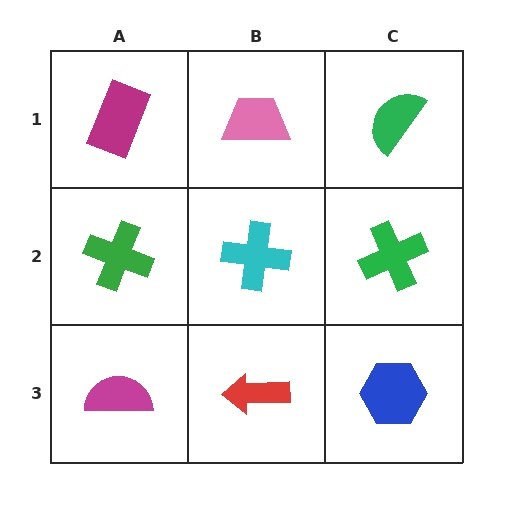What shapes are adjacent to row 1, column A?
A green cross (row 2, column A), a pink trapezoid (row 1, column B).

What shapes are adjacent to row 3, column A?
A green cross (row 2, column A), a red arrow (row 3, column B).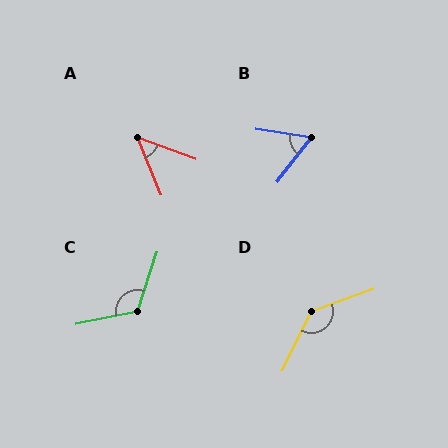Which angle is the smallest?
A, at approximately 47 degrees.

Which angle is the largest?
D, at approximately 136 degrees.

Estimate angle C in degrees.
Approximately 119 degrees.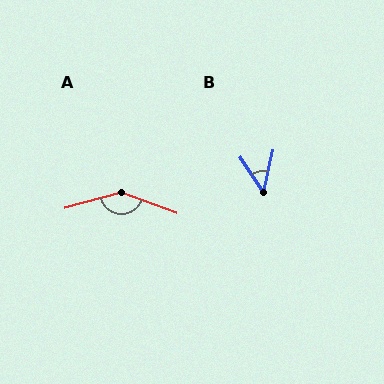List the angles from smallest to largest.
B (46°), A (144°).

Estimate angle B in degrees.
Approximately 46 degrees.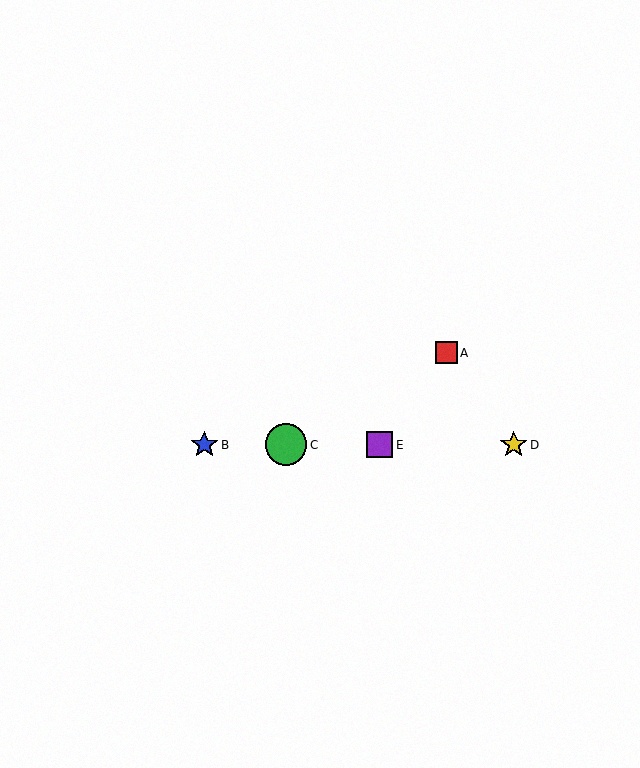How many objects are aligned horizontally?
4 objects (B, C, D, E) are aligned horizontally.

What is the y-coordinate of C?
Object C is at y≈445.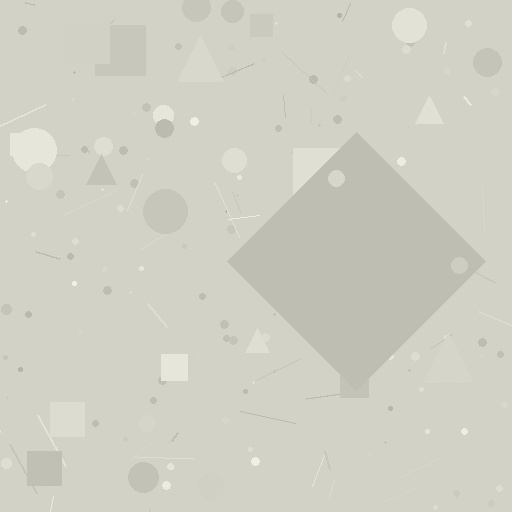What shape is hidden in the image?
A diamond is hidden in the image.